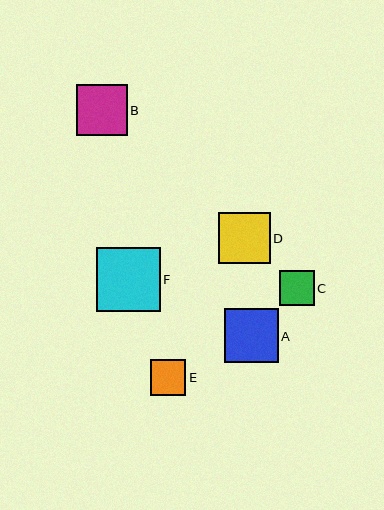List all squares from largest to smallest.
From largest to smallest: F, A, D, B, E, C.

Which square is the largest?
Square F is the largest with a size of approximately 63 pixels.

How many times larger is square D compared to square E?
Square D is approximately 1.4 times the size of square E.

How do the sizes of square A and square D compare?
Square A and square D are approximately the same size.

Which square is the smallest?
Square C is the smallest with a size of approximately 35 pixels.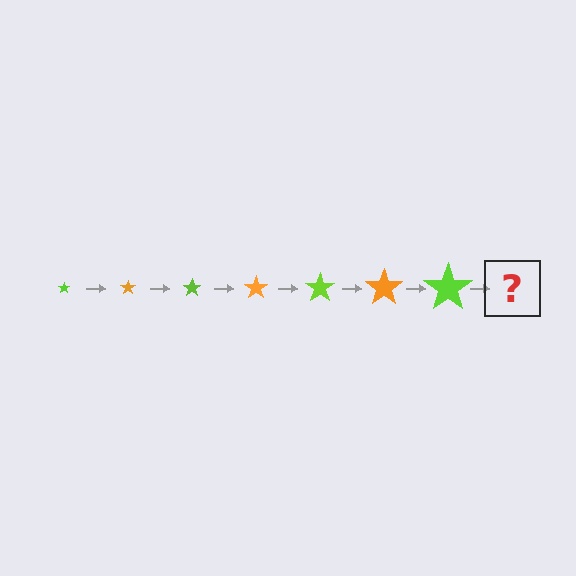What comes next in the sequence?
The next element should be an orange star, larger than the previous one.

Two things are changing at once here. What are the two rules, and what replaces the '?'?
The two rules are that the star grows larger each step and the color cycles through lime and orange. The '?' should be an orange star, larger than the previous one.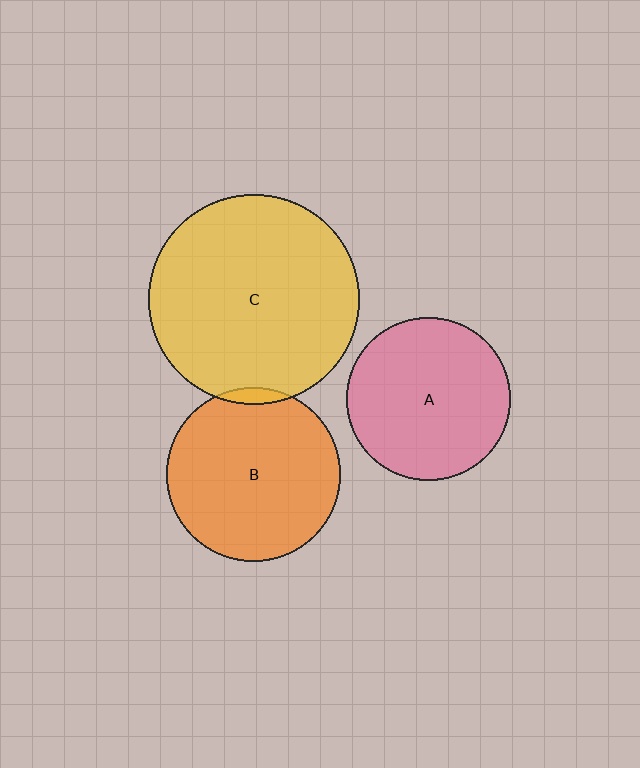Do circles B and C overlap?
Yes.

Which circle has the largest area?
Circle C (yellow).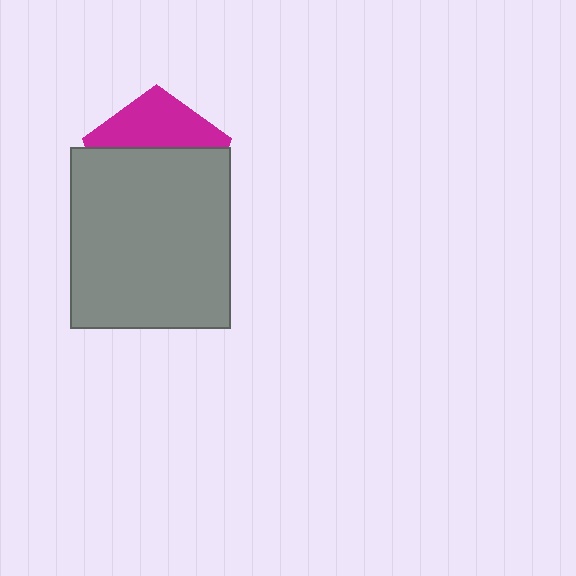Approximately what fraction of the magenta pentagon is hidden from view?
Roughly 63% of the magenta pentagon is hidden behind the gray rectangle.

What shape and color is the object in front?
The object in front is a gray rectangle.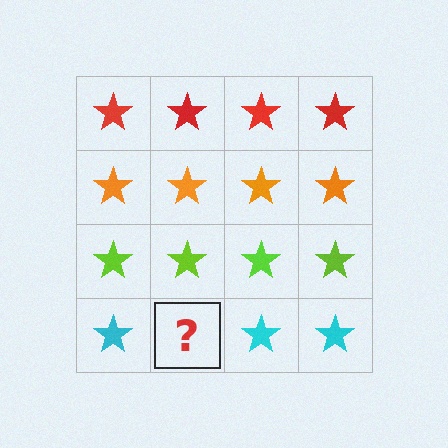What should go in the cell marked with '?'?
The missing cell should contain a cyan star.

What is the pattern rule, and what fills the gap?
The rule is that each row has a consistent color. The gap should be filled with a cyan star.